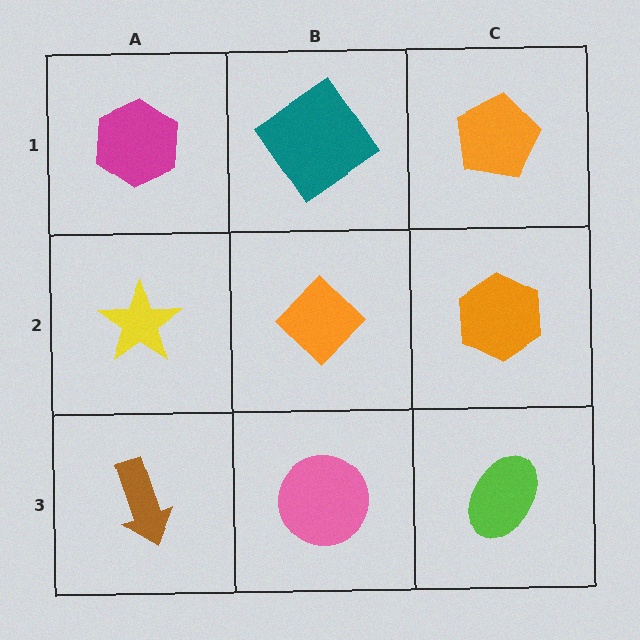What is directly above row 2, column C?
An orange pentagon.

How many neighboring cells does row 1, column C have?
2.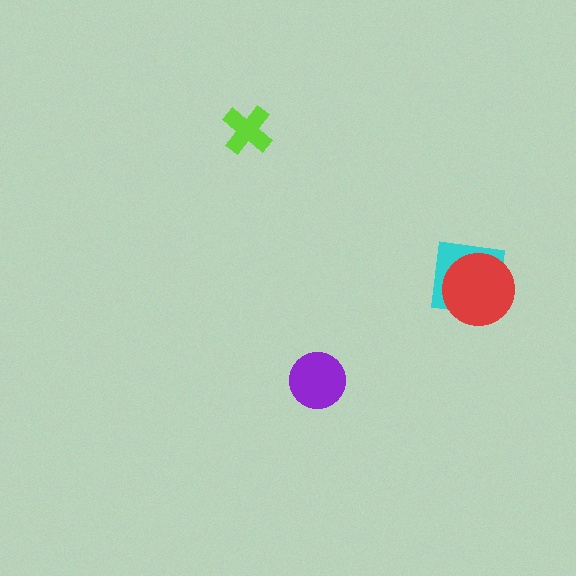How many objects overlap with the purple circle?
0 objects overlap with the purple circle.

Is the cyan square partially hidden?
Yes, it is partially covered by another shape.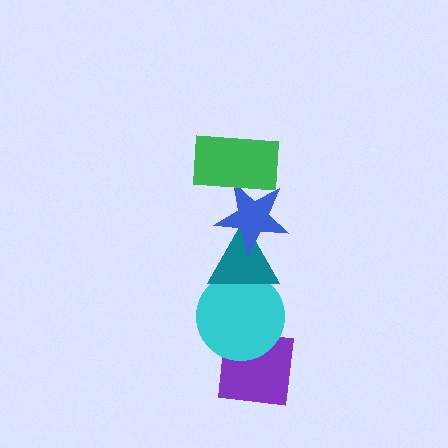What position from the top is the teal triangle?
The teal triangle is 3rd from the top.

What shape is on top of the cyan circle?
The teal triangle is on top of the cyan circle.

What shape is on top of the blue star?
The green rectangle is on top of the blue star.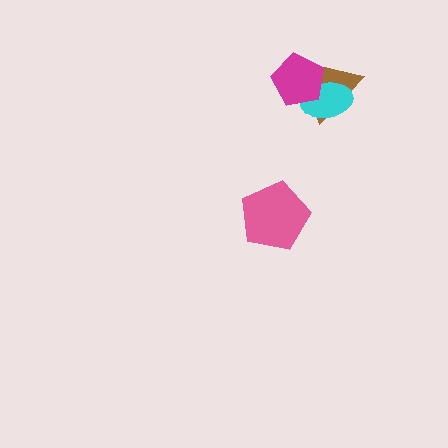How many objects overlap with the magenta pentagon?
2 objects overlap with the magenta pentagon.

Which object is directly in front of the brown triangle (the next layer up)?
The cyan ellipse is directly in front of the brown triangle.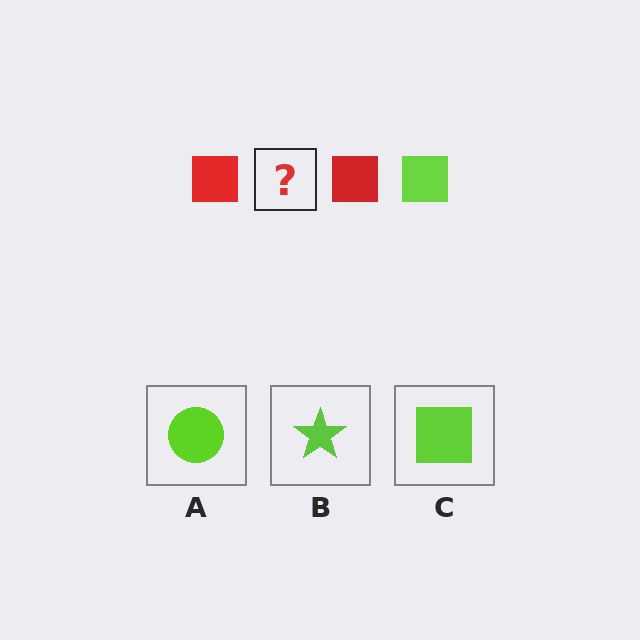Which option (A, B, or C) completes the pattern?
C.